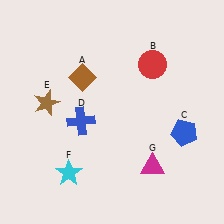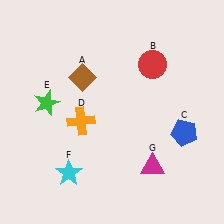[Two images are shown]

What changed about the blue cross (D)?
In Image 1, D is blue. In Image 2, it changed to orange.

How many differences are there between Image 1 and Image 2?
There are 2 differences between the two images.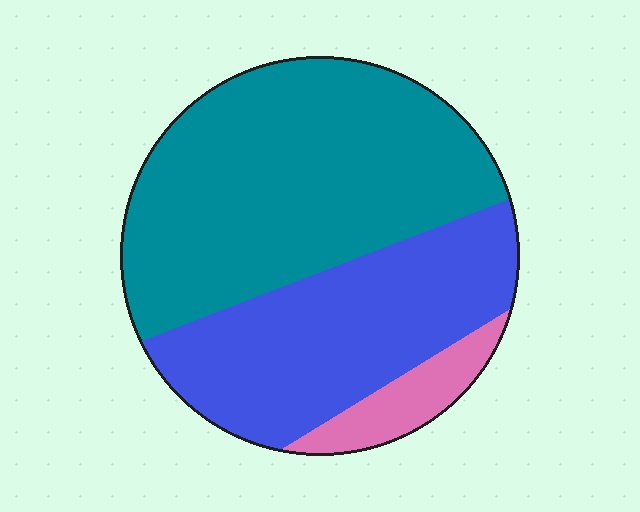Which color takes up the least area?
Pink, at roughly 10%.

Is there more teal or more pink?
Teal.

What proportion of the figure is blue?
Blue covers around 35% of the figure.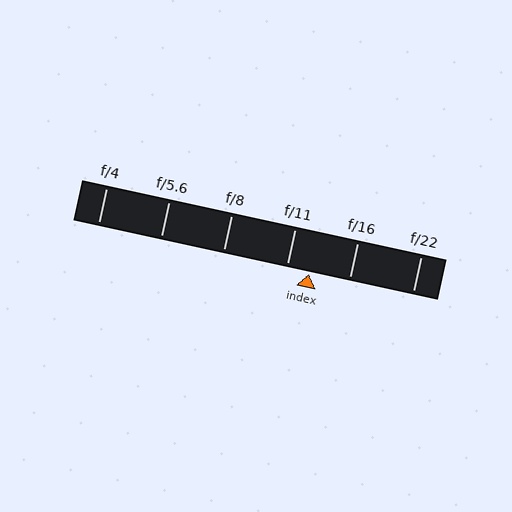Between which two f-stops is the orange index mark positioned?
The index mark is between f/11 and f/16.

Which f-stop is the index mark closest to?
The index mark is closest to f/11.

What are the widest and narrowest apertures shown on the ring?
The widest aperture shown is f/4 and the narrowest is f/22.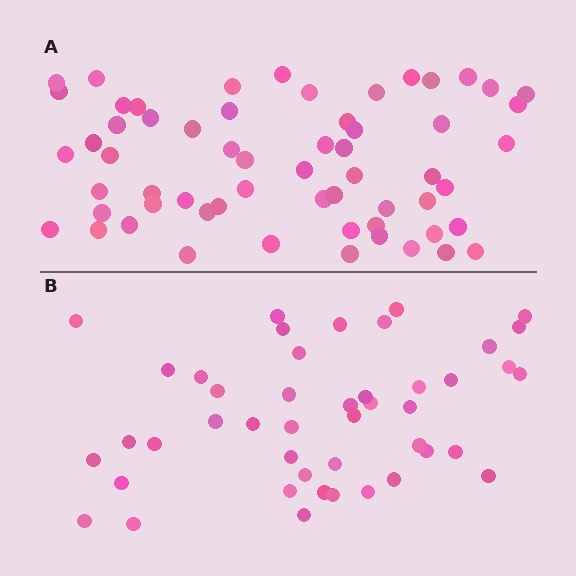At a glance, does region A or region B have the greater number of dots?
Region A (the top region) has more dots.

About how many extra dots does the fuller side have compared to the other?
Region A has approximately 15 more dots than region B.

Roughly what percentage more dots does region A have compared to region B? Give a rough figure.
About 35% more.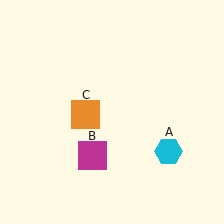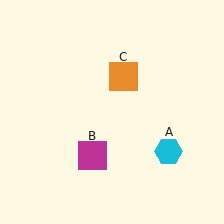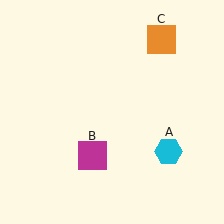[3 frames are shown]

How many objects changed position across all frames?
1 object changed position: orange square (object C).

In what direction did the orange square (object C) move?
The orange square (object C) moved up and to the right.